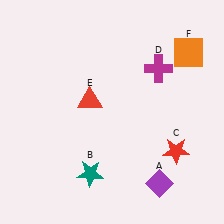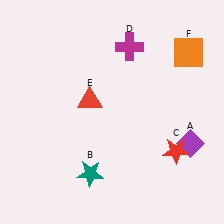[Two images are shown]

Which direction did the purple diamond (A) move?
The purple diamond (A) moved up.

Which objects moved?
The objects that moved are: the purple diamond (A), the magenta cross (D).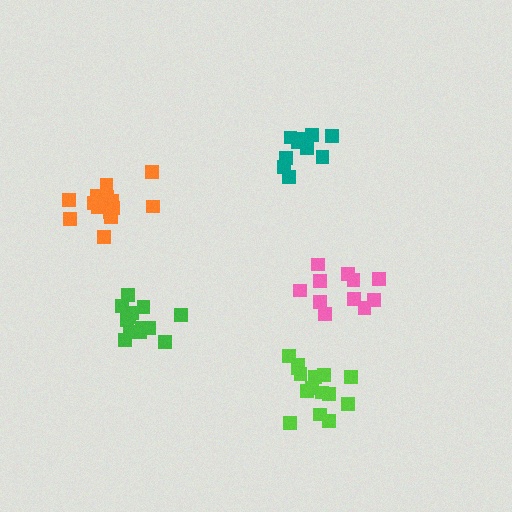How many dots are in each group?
Group 1: 11 dots, Group 2: 15 dots, Group 3: 15 dots, Group 4: 10 dots, Group 5: 13 dots (64 total).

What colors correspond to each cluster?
The clusters are colored: pink, orange, lime, teal, green.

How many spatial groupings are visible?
There are 5 spatial groupings.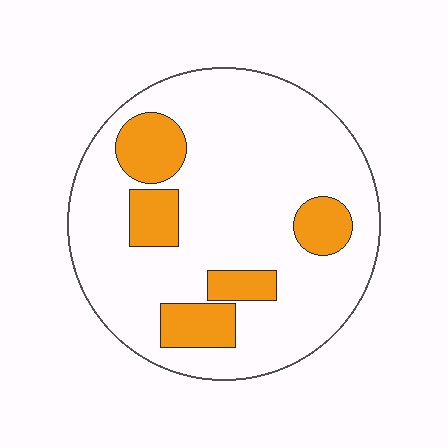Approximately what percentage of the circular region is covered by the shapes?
Approximately 20%.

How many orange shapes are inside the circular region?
5.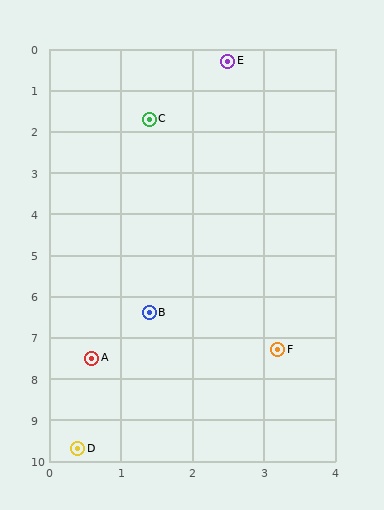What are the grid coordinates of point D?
Point D is at approximately (0.4, 9.7).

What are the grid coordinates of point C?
Point C is at approximately (1.4, 1.7).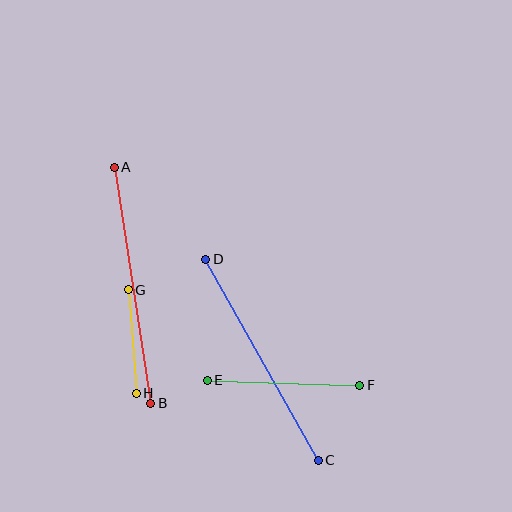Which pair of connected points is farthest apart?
Points A and B are farthest apart.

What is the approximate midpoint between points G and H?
The midpoint is at approximately (132, 342) pixels.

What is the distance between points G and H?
The distance is approximately 104 pixels.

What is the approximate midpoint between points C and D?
The midpoint is at approximately (262, 360) pixels.